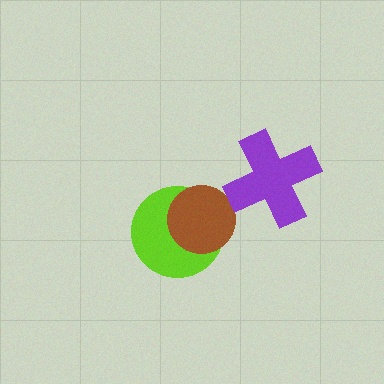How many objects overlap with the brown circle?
1 object overlaps with the brown circle.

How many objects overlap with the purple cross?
0 objects overlap with the purple cross.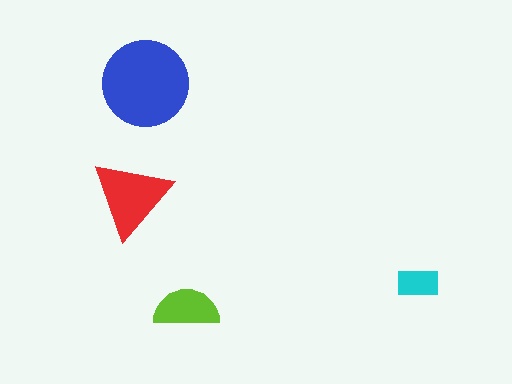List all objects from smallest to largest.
The cyan rectangle, the lime semicircle, the red triangle, the blue circle.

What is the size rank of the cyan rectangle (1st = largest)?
4th.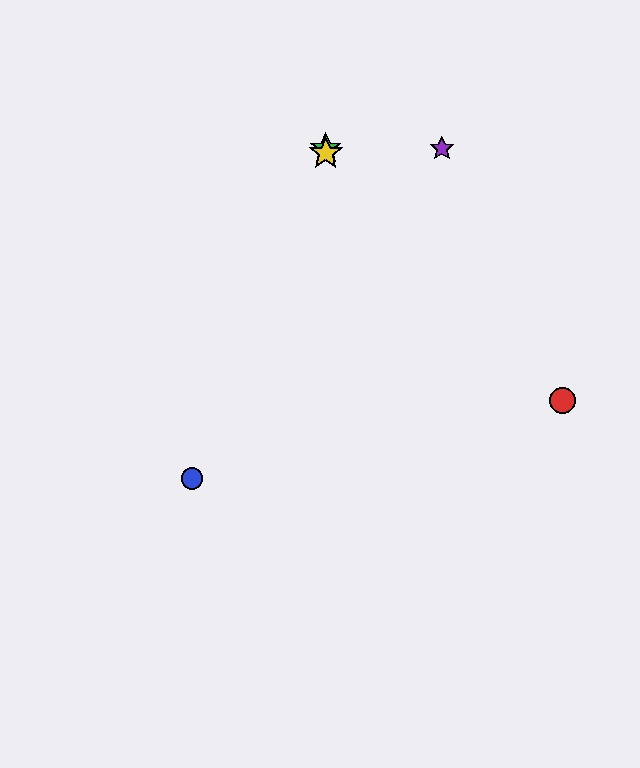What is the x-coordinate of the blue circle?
The blue circle is at x≈192.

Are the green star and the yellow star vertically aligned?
Yes, both are at x≈326.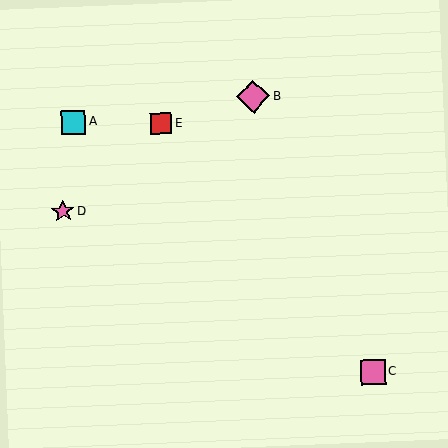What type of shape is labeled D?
Shape D is a pink star.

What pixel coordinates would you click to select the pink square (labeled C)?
Click at (373, 372) to select the pink square C.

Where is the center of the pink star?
The center of the pink star is at (63, 211).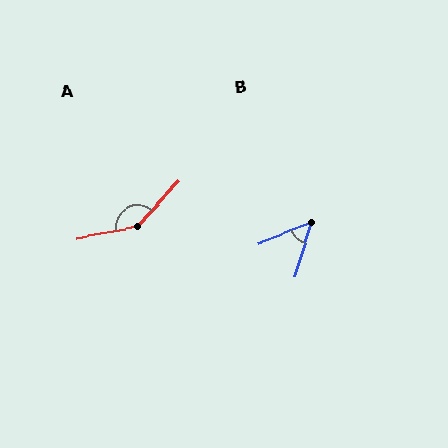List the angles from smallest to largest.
B (51°), A (143°).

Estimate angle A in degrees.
Approximately 143 degrees.